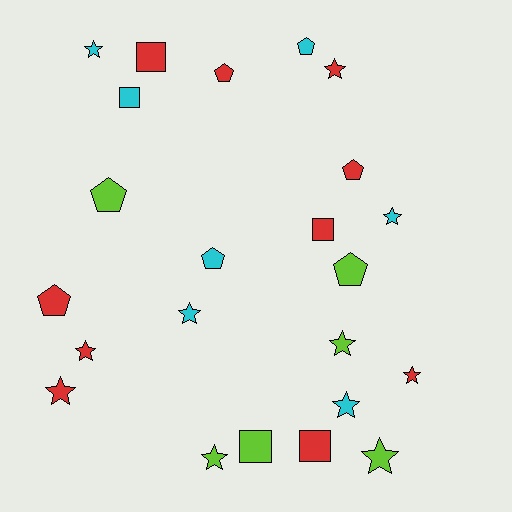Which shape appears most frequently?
Star, with 11 objects.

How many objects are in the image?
There are 23 objects.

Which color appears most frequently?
Red, with 10 objects.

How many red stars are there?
There are 4 red stars.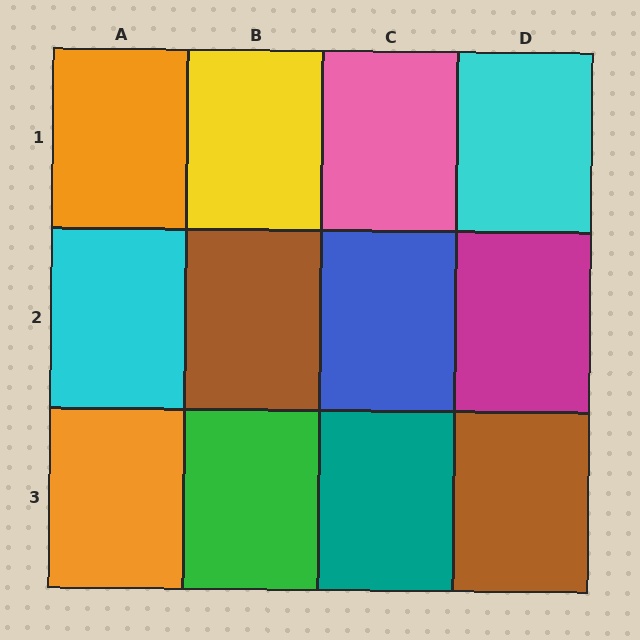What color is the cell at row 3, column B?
Green.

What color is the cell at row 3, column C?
Teal.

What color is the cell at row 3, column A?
Orange.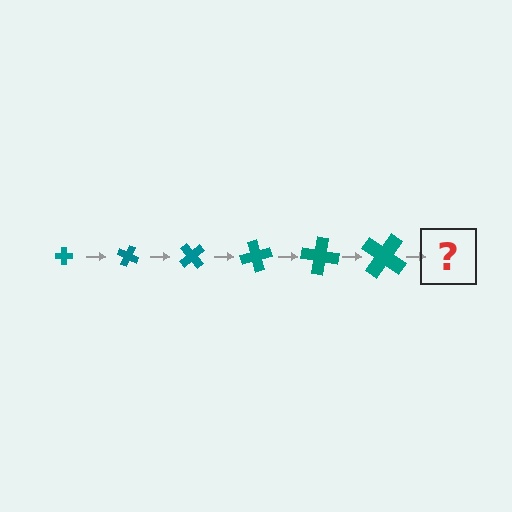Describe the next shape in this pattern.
It should be a cross, larger than the previous one and rotated 150 degrees from the start.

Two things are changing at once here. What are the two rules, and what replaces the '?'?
The two rules are that the cross grows larger each step and it rotates 25 degrees each step. The '?' should be a cross, larger than the previous one and rotated 150 degrees from the start.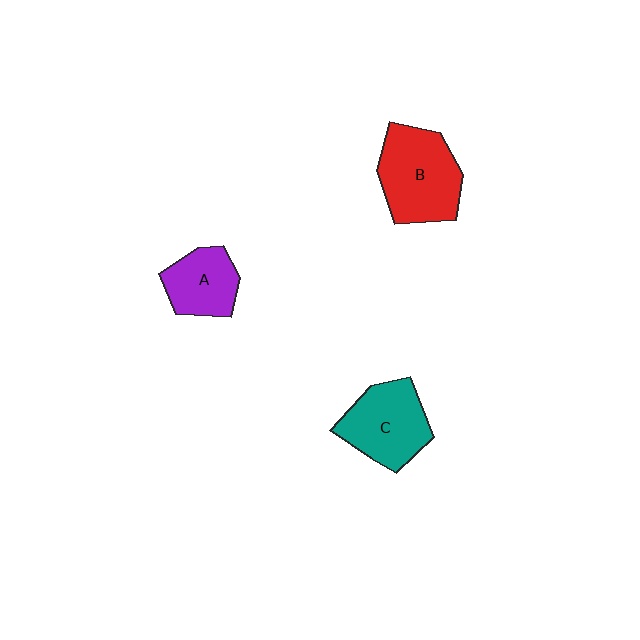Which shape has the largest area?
Shape B (red).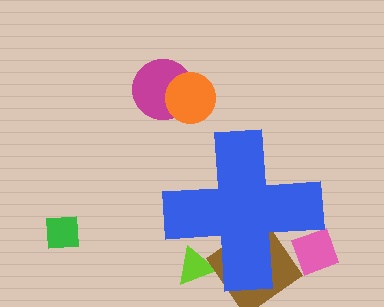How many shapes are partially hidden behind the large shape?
3 shapes are partially hidden.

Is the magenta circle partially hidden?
No, the magenta circle is fully visible.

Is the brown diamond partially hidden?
Yes, the brown diamond is partially hidden behind the blue cross.